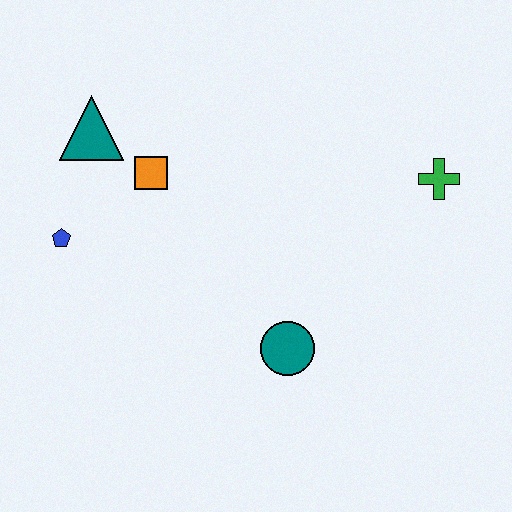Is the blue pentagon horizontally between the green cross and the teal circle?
No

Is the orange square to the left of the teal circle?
Yes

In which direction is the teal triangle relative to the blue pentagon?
The teal triangle is above the blue pentagon.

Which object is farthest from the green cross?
The blue pentagon is farthest from the green cross.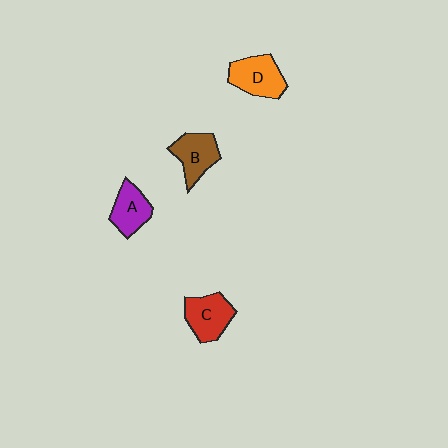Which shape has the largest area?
Shape D (orange).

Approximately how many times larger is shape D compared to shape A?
Approximately 1.2 times.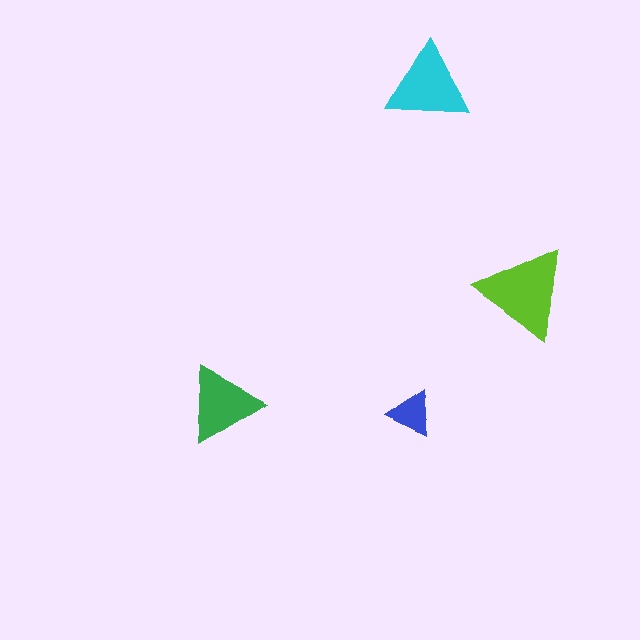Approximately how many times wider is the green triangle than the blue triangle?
About 1.5 times wider.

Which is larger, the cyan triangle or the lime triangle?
The lime one.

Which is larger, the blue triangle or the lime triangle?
The lime one.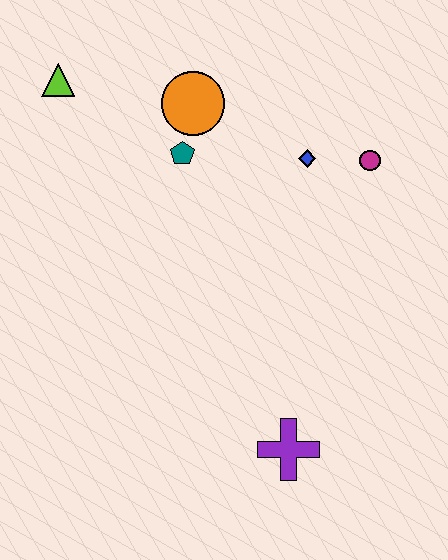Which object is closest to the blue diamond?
The magenta circle is closest to the blue diamond.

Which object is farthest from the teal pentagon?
The purple cross is farthest from the teal pentagon.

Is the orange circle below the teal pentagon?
No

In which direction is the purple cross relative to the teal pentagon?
The purple cross is below the teal pentagon.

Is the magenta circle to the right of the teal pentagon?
Yes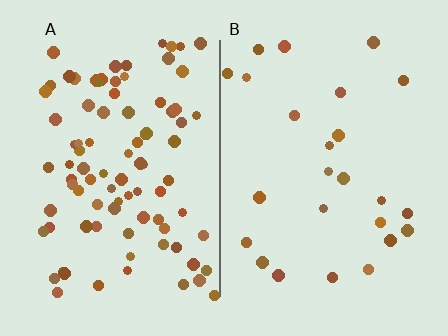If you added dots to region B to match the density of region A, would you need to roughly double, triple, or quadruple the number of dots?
Approximately triple.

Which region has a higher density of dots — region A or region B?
A (the left).